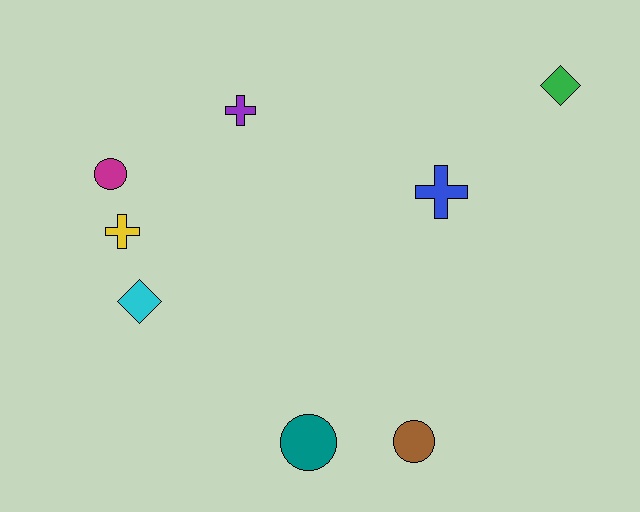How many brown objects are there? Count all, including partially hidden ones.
There is 1 brown object.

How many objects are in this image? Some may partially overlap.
There are 8 objects.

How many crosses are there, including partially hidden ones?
There are 3 crosses.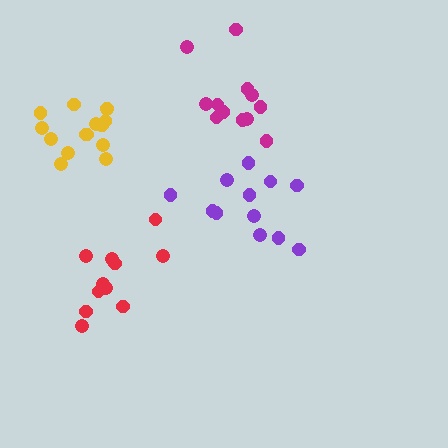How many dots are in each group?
Group 1: 11 dots, Group 2: 15 dots, Group 3: 12 dots, Group 4: 12 dots (50 total).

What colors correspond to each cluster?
The clusters are colored: red, yellow, magenta, purple.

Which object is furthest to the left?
The yellow cluster is leftmost.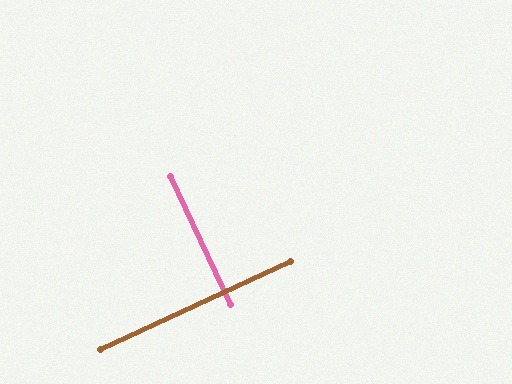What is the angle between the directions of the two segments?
Approximately 90 degrees.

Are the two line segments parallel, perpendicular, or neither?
Perpendicular — they meet at approximately 90°.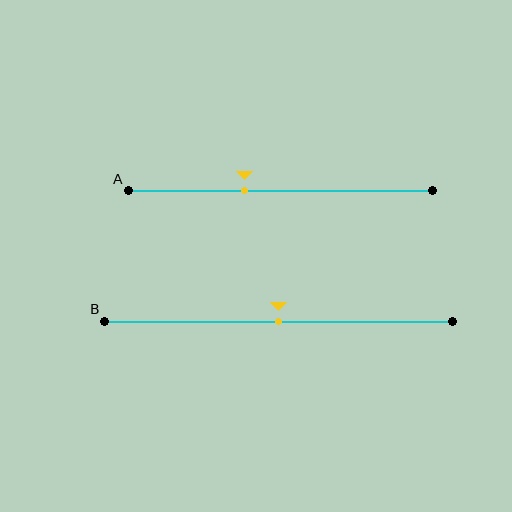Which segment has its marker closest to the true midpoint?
Segment B has its marker closest to the true midpoint.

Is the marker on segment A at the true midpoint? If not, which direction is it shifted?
No, the marker on segment A is shifted to the left by about 12% of the segment length.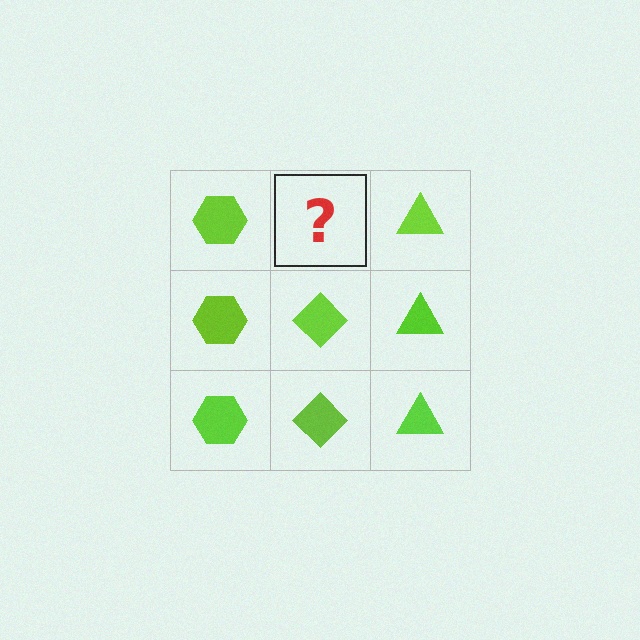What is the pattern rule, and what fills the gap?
The rule is that each column has a consistent shape. The gap should be filled with a lime diamond.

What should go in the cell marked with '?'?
The missing cell should contain a lime diamond.